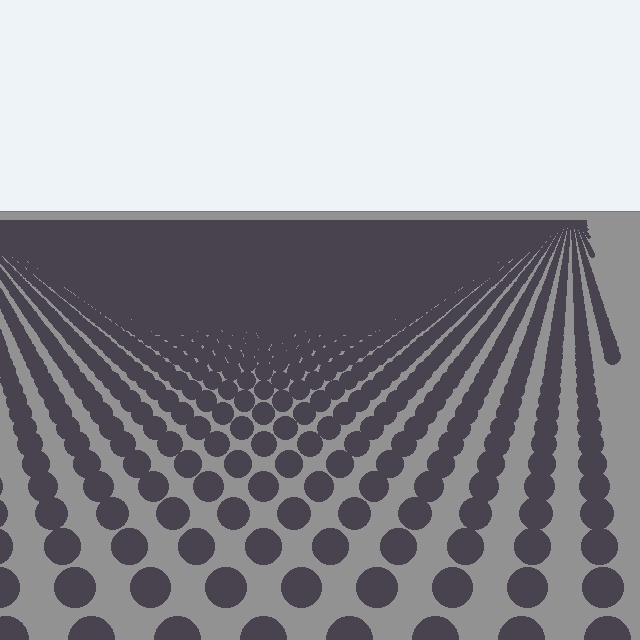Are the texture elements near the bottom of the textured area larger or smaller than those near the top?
Larger. Near the bottom, elements are closer to the viewer and appear at a bigger on-screen size.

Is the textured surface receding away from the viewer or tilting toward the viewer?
The surface is receding away from the viewer. Texture elements get smaller and denser toward the top.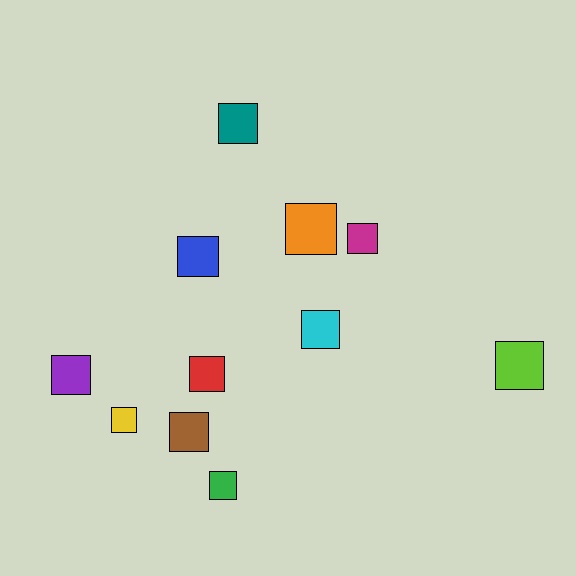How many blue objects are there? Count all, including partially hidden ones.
There is 1 blue object.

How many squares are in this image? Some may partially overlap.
There are 11 squares.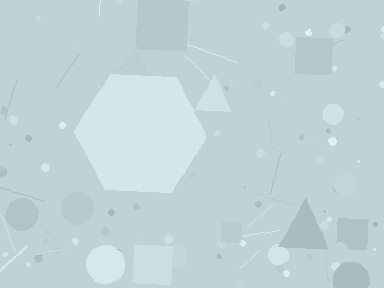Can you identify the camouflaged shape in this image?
The camouflaged shape is a hexagon.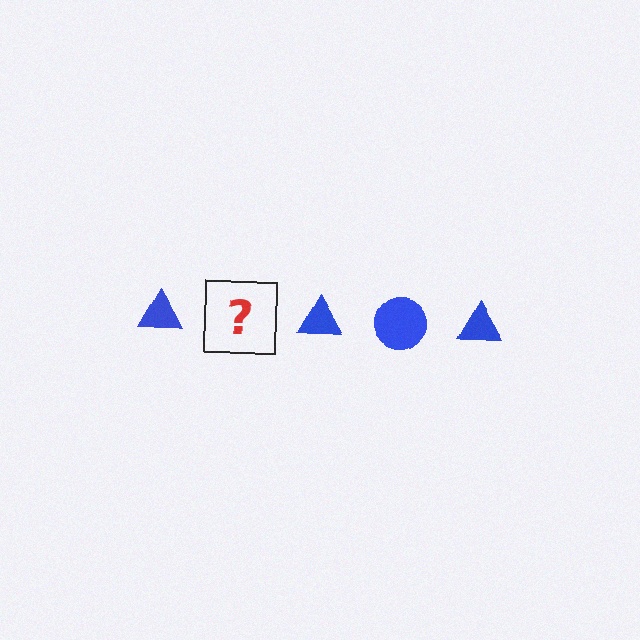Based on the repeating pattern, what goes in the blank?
The blank should be a blue circle.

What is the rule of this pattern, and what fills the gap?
The rule is that the pattern cycles through triangle, circle shapes in blue. The gap should be filled with a blue circle.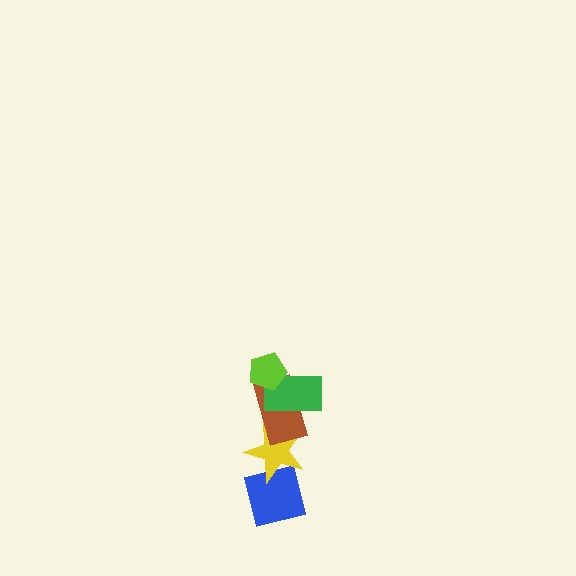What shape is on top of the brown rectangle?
The green rectangle is on top of the brown rectangle.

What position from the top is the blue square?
The blue square is 5th from the top.